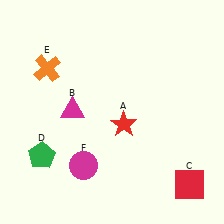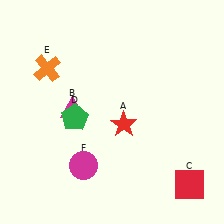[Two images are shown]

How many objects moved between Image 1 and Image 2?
1 object moved between the two images.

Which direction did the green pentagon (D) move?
The green pentagon (D) moved up.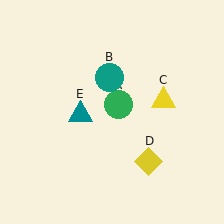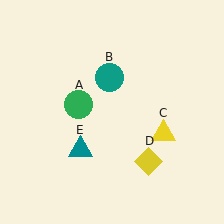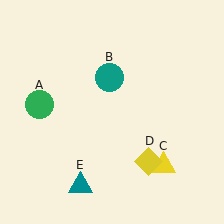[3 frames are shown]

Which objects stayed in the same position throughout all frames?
Teal circle (object B) and yellow diamond (object D) remained stationary.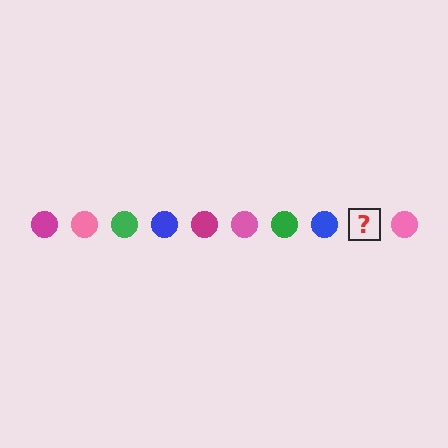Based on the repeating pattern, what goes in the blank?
The blank should be a magenta circle.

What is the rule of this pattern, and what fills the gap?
The rule is that the pattern cycles through magenta, pink, green, blue circles. The gap should be filled with a magenta circle.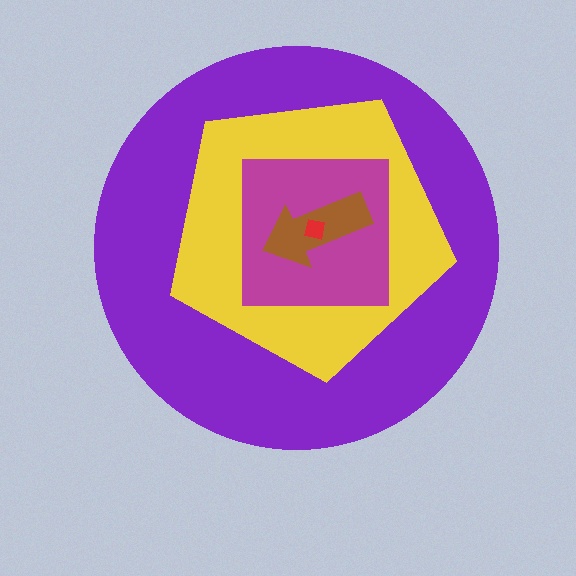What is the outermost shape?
The purple circle.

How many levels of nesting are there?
5.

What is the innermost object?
The red square.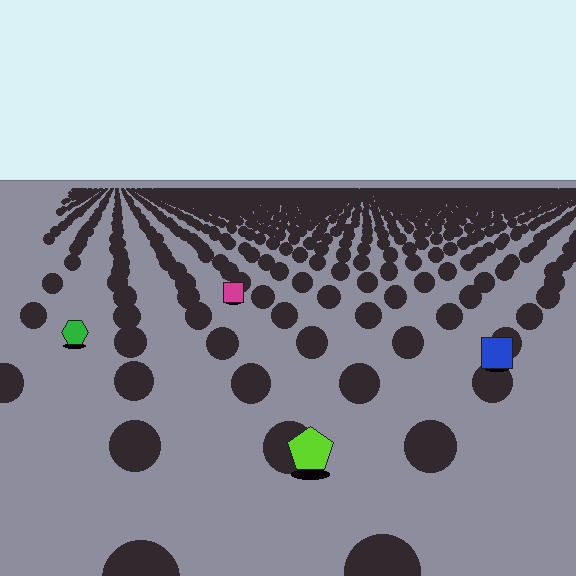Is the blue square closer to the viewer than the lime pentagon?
No. The lime pentagon is closer — you can tell from the texture gradient: the ground texture is coarser near it.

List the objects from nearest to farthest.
From nearest to farthest: the lime pentagon, the blue square, the green hexagon, the magenta square.